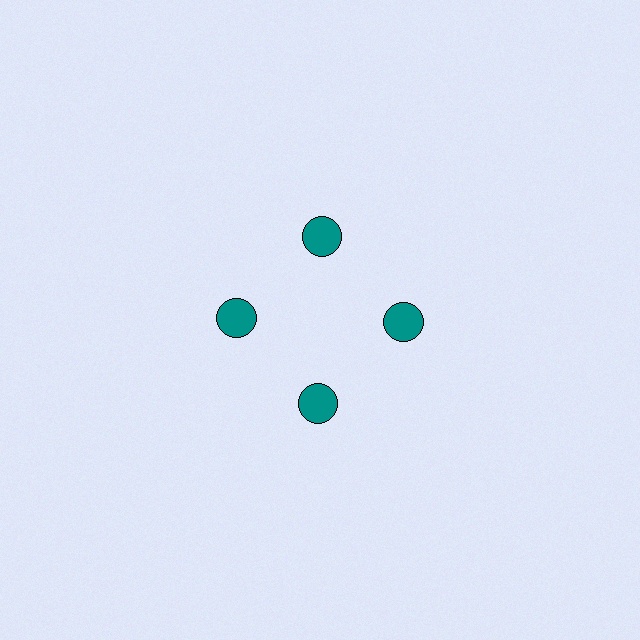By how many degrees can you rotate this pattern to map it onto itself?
The pattern maps onto itself every 90 degrees of rotation.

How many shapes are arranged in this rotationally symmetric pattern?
There are 4 shapes, arranged in 4 groups of 1.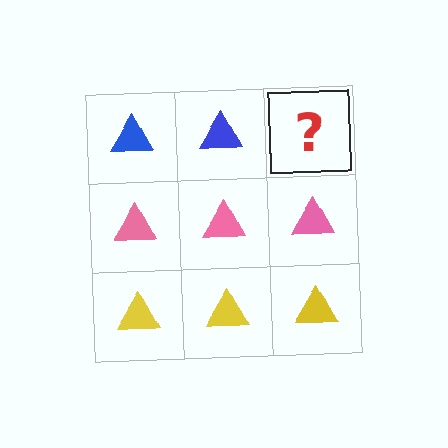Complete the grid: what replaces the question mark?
The question mark should be replaced with a blue triangle.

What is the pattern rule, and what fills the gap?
The rule is that each row has a consistent color. The gap should be filled with a blue triangle.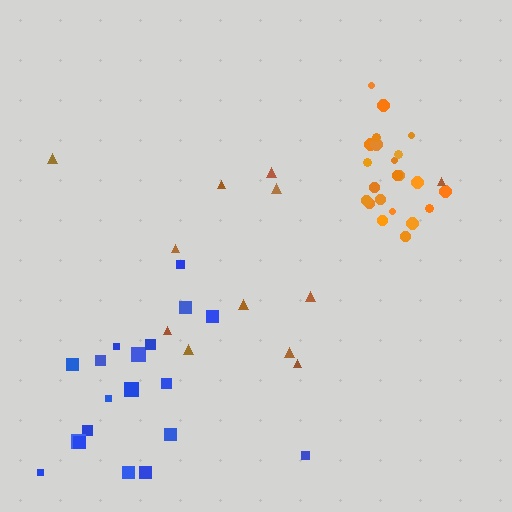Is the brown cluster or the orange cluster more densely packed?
Orange.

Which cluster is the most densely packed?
Orange.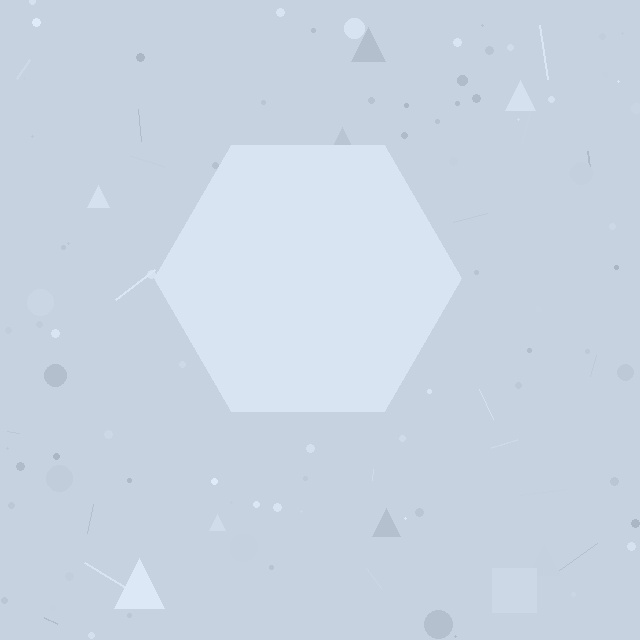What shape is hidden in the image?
A hexagon is hidden in the image.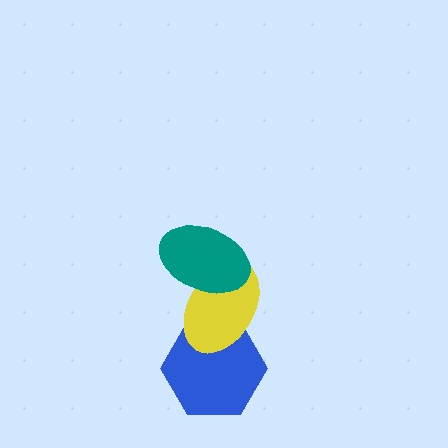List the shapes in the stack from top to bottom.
From top to bottom: the teal ellipse, the yellow ellipse, the blue hexagon.